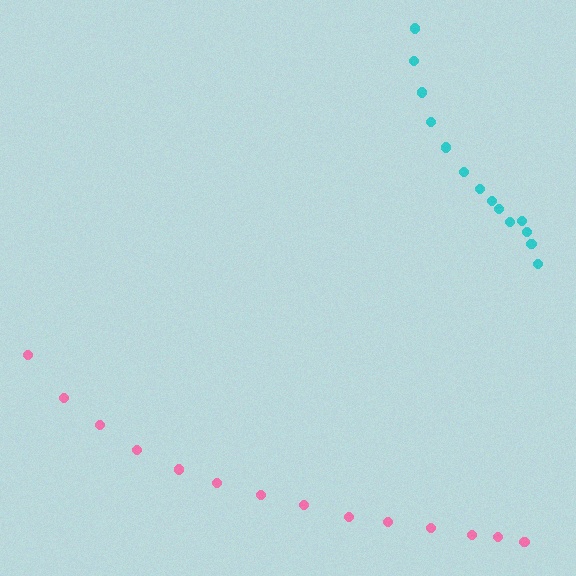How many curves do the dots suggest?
There are 2 distinct paths.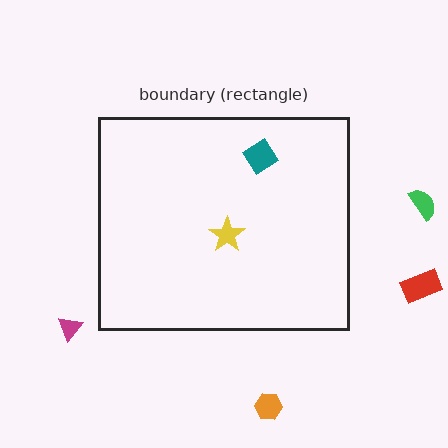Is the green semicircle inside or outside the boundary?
Outside.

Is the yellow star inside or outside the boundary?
Inside.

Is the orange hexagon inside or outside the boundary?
Outside.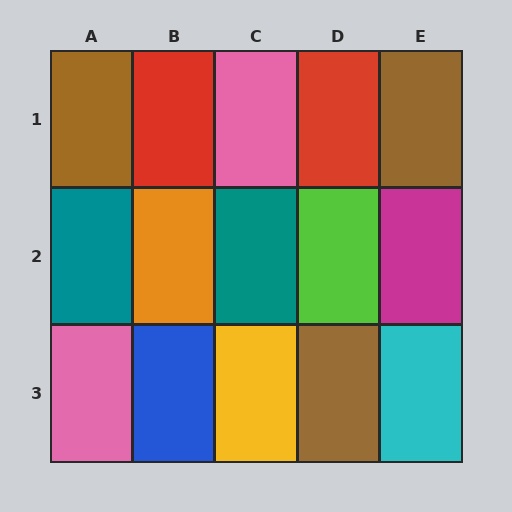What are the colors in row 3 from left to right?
Pink, blue, yellow, brown, cyan.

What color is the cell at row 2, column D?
Lime.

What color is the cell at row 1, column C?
Pink.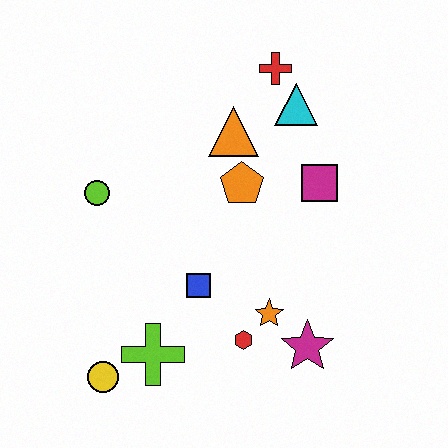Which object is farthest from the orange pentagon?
The yellow circle is farthest from the orange pentagon.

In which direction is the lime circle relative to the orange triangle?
The lime circle is to the left of the orange triangle.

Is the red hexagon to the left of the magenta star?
Yes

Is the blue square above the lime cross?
Yes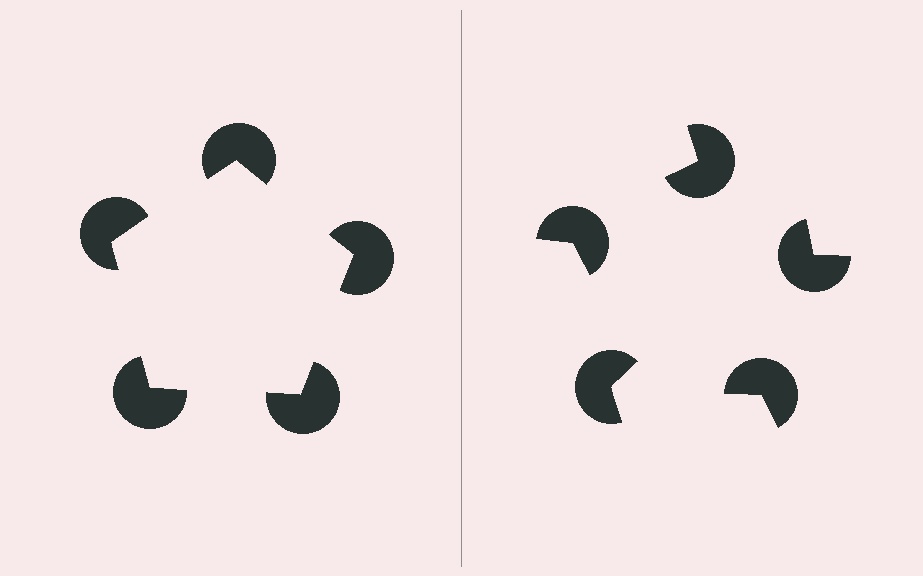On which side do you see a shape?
An illusory pentagon appears on the left side. On the right side the wedge cuts are rotated, so no coherent shape forms.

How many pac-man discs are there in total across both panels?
10 — 5 on each side.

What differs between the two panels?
The pac-man discs are positioned identically on both sides; only the wedge orientations differ. On the left they align to a pentagon; on the right they are misaligned.